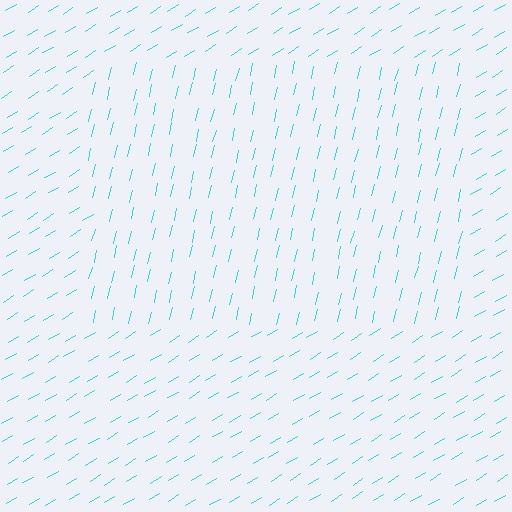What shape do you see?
I see a rectangle.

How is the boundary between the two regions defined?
The boundary is defined purely by a change in line orientation (approximately 45 degrees difference). All lines are the same color and thickness.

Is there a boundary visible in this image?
Yes, there is a texture boundary formed by a change in line orientation.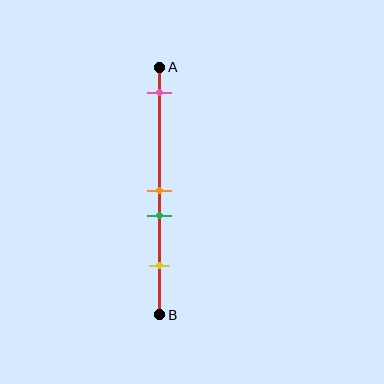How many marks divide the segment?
There are 4 marks dividing the segment.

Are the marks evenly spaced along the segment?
No, the marks are not evenly spaced.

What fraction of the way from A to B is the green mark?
The green mark is approximately 60% (0.6) of the way from A to B.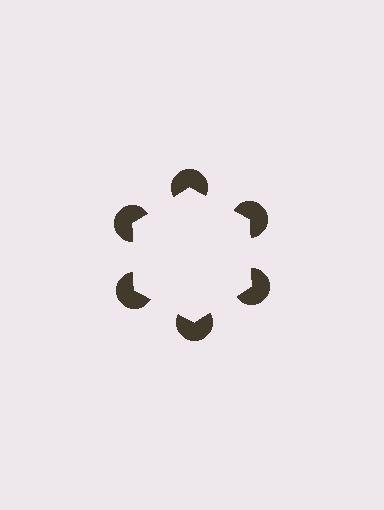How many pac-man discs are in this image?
There are 6 — one at each vertex of the illusory hexagon.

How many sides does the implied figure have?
6 sides.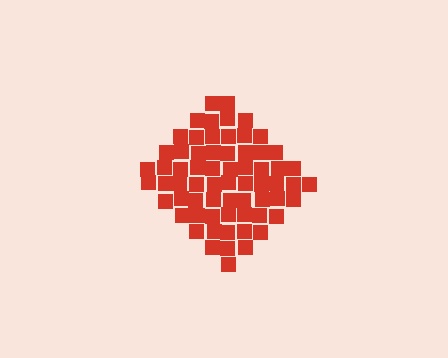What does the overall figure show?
The overall figure shows a diamond.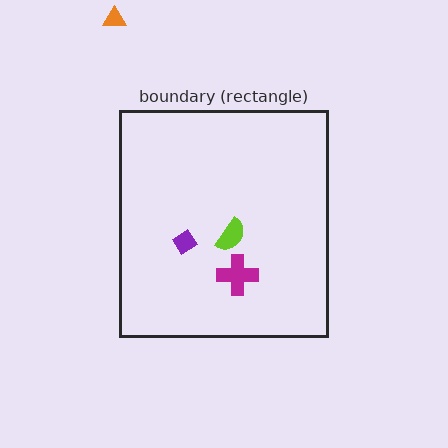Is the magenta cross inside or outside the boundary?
Inside.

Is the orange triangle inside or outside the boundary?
Outside.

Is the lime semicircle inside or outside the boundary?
Inside.